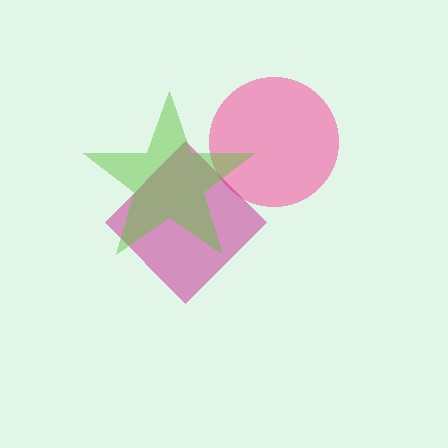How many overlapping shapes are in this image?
There are 3 overlapping shapes in the image.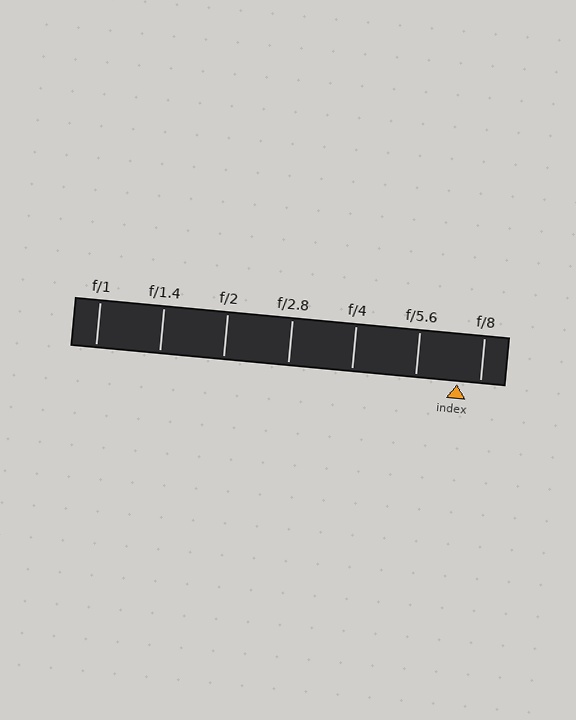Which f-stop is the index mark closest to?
The index mark is closest to f/8.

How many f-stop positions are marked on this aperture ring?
There are 7 f-stop positions marked.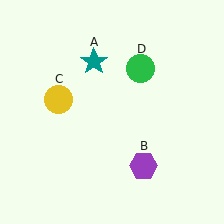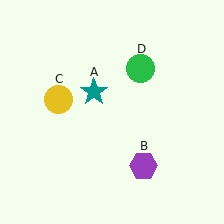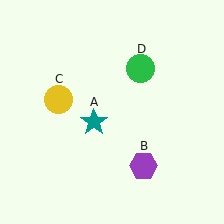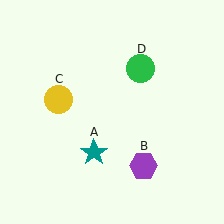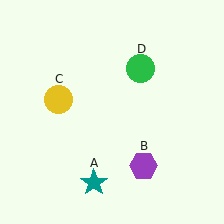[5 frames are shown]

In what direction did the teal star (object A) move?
The teal star (object A) moved down.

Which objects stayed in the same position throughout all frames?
Purple hexagon (object B) and yellow circle (object C) and green circle (object D) remained stationary.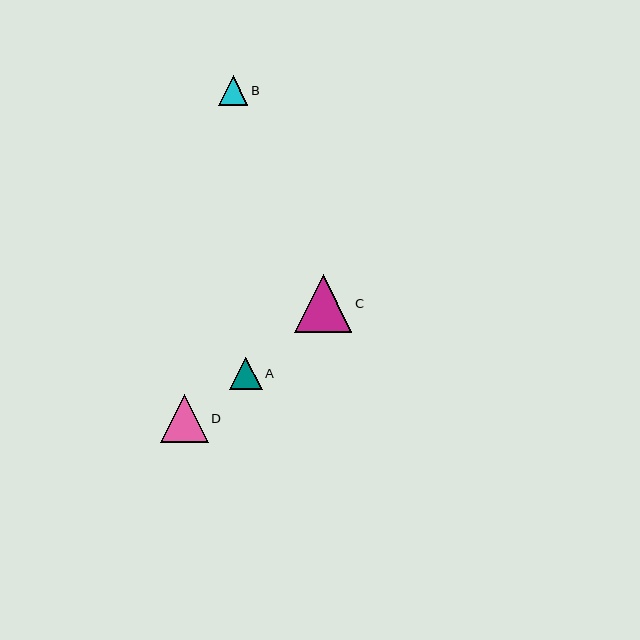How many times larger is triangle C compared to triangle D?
Triangle C is approximately 1.2 times the size of triangle D.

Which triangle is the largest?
Triangle C is the largest with a size of approximately 57 pixels.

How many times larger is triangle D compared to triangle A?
Triangle D is approximately 1.5 times the size of triangle A.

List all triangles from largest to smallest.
From largest to smallest: C, D, A, B.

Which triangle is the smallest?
Triangle B is the smallest with a size of approximately 30 pixels.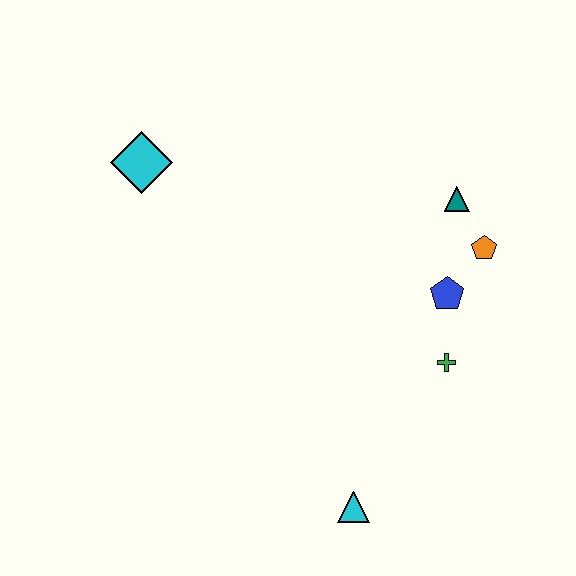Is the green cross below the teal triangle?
Yes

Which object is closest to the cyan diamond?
The teal triangle is closest to the cyan diamond.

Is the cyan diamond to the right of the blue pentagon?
No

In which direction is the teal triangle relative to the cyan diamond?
The teal triangle is to the right of the cyan diamond.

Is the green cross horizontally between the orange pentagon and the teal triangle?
No